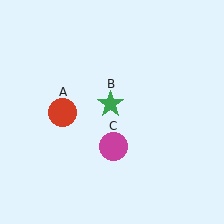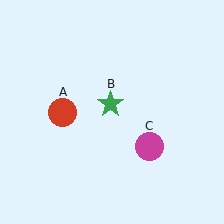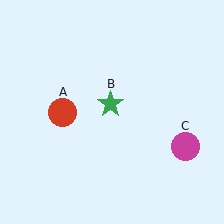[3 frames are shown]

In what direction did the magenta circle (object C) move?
The magenta circle (object C) moved right.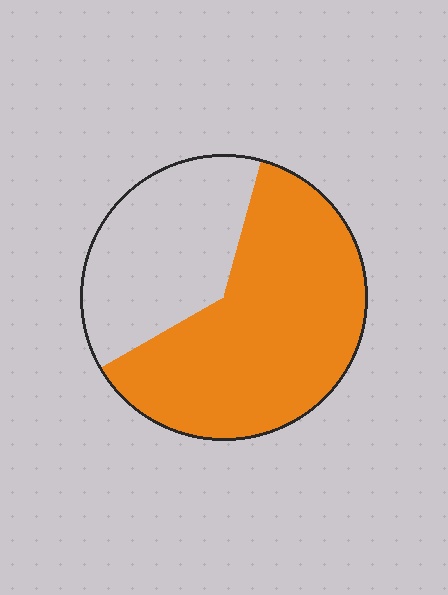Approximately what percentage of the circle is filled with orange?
Approximately 65%.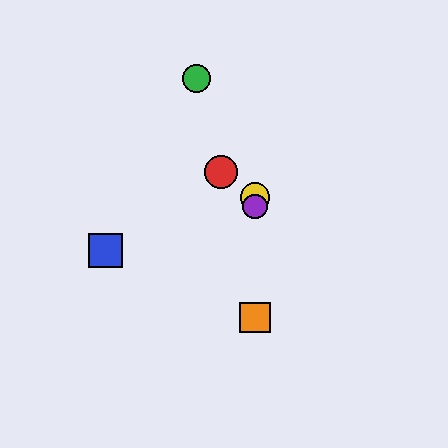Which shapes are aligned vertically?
The yellow circle, the purple circle, the orange square are aligned vertically.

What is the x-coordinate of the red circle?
The red circle is at x≈221.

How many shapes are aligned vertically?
3 shapes (the yellow circle, the purple circle, the orange square) are aligned vertically.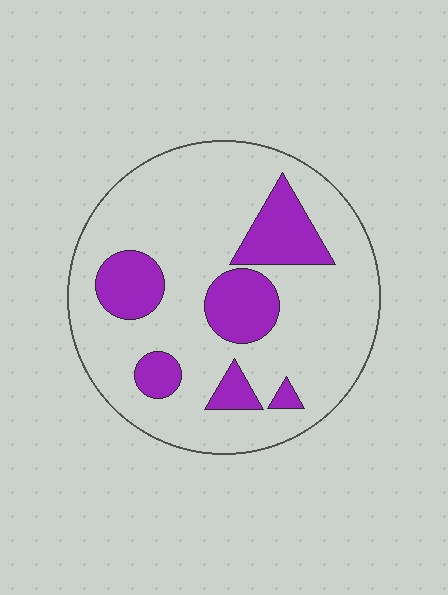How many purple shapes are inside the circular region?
6.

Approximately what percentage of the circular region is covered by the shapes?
Approximately 20%.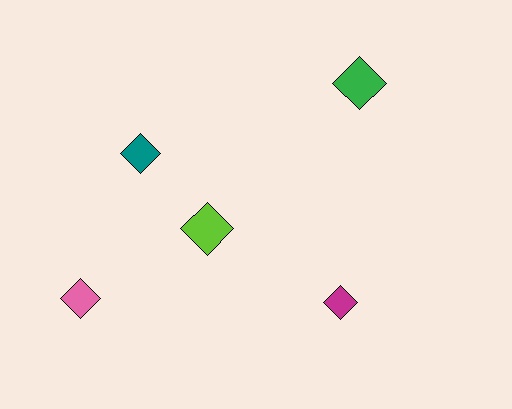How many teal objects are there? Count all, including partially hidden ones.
There is 1 teal object.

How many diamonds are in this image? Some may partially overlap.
There are 5 diamonds.